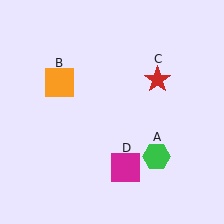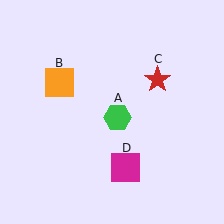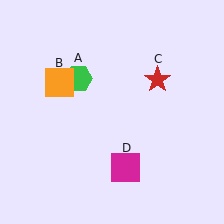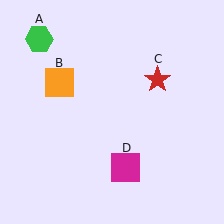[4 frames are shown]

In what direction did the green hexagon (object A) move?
The green hexagon (object A) moved up and to the left.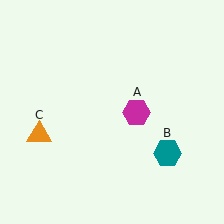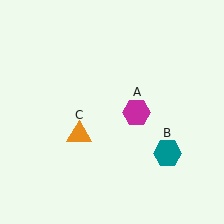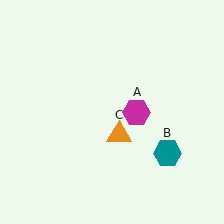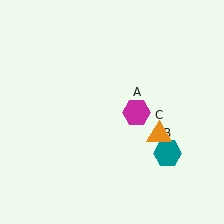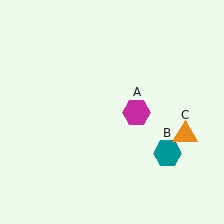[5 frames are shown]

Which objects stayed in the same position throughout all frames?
Magenta hexagon (object A) and teal hexagon (object B) remained stationary.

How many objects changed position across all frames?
1 object changed position: orange triangle (object C).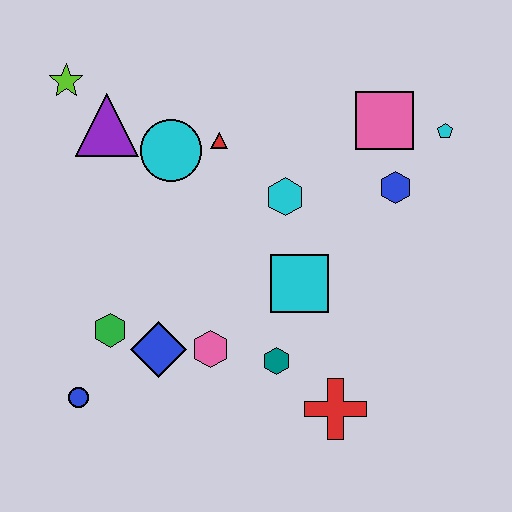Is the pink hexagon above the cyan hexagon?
No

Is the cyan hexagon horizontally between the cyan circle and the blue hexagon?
Yes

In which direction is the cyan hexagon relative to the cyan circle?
The cyan hexagon is to the right of the cyan circle.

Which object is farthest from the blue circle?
The cyan pentagon is farthest from the blue circle.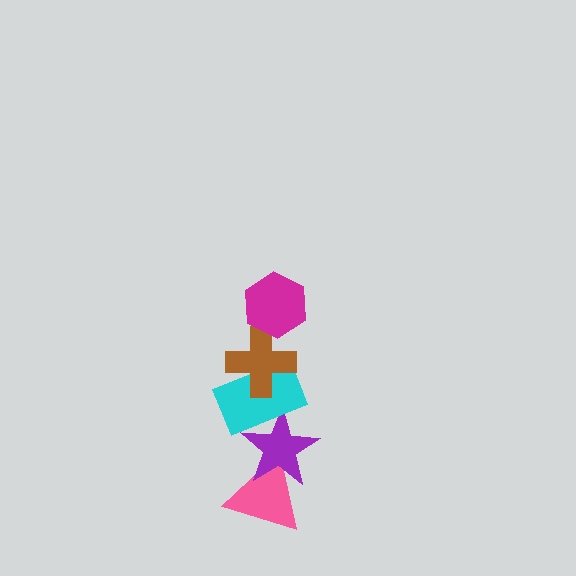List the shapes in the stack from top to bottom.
From top to bottom: the magenta hexagon, the brown cross, the cyan rectangle, the purple star, the pink triangle.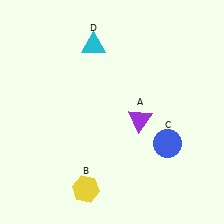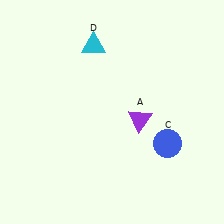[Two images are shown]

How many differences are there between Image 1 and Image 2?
There is 1 difference between the two images.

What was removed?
The yellow hexagon (B) was removed in Image 2.